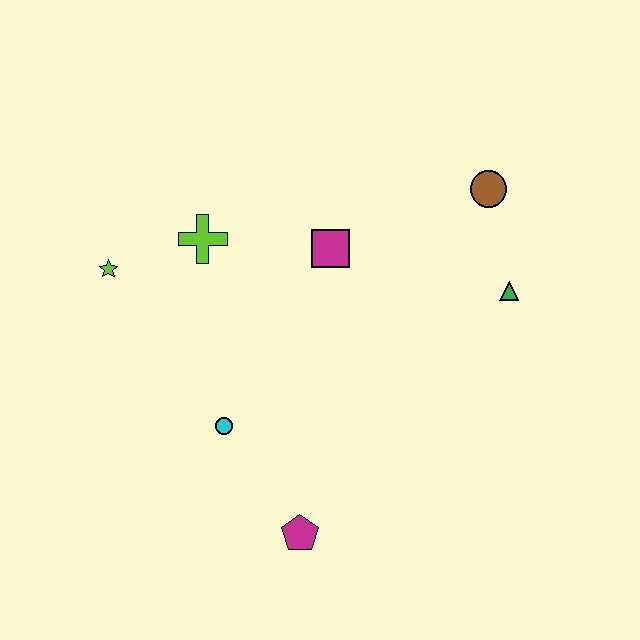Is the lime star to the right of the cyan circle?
No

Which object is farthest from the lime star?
The green triangle is farthest from the lime star.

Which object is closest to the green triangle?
The brown circle is closest to the green triangle.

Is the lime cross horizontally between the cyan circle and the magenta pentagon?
No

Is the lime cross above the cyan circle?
Yes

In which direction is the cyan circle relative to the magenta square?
The cyan circle is below the magenta square.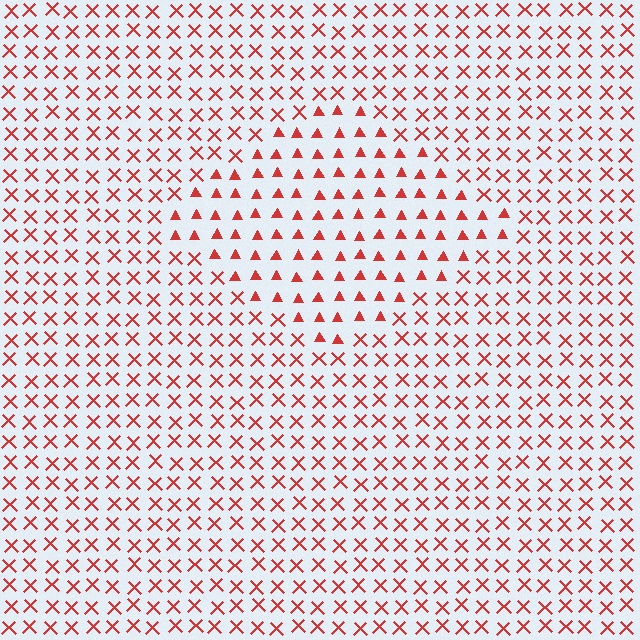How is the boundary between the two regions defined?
The boundary is defined by a change in element shape: triangles inside vs. X marks outside. All elements share the same color and spacing.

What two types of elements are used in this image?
The image uses triangles inside the diamond region and X marks outside it.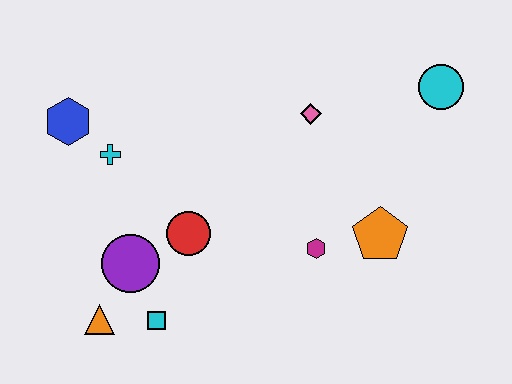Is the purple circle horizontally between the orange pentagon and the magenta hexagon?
No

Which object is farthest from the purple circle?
The cyan circle is farthest from the purple circle.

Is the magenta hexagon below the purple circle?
No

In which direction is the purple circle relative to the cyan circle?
The purple circle is to the left of the cyan circle.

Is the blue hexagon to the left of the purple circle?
Yes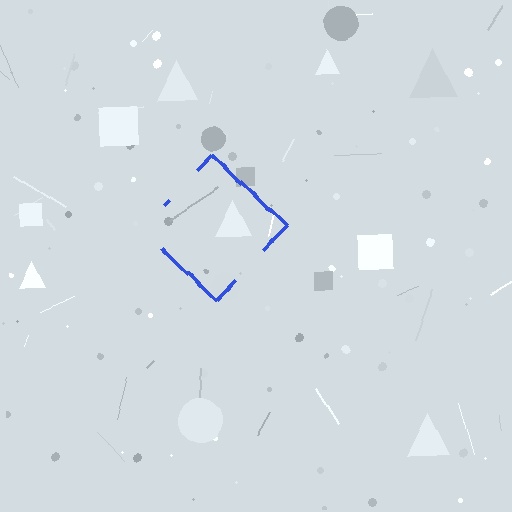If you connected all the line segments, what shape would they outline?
They would outline a diamond.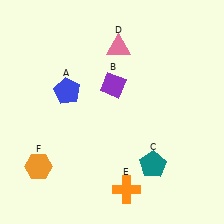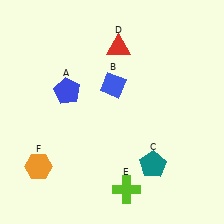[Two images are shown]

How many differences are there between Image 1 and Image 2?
There are 3 differences between the two images.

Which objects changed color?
B changed from purple to blue. D changed from pink to red. E changed from orange to lime.